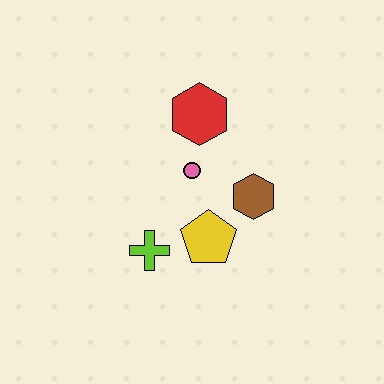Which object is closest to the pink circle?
The red hexagon is closest to the pink circle.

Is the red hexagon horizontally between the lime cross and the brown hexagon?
Yes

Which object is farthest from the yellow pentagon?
The red hexagon is farthest from the yellow pentagon.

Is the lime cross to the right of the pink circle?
No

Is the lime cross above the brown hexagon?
No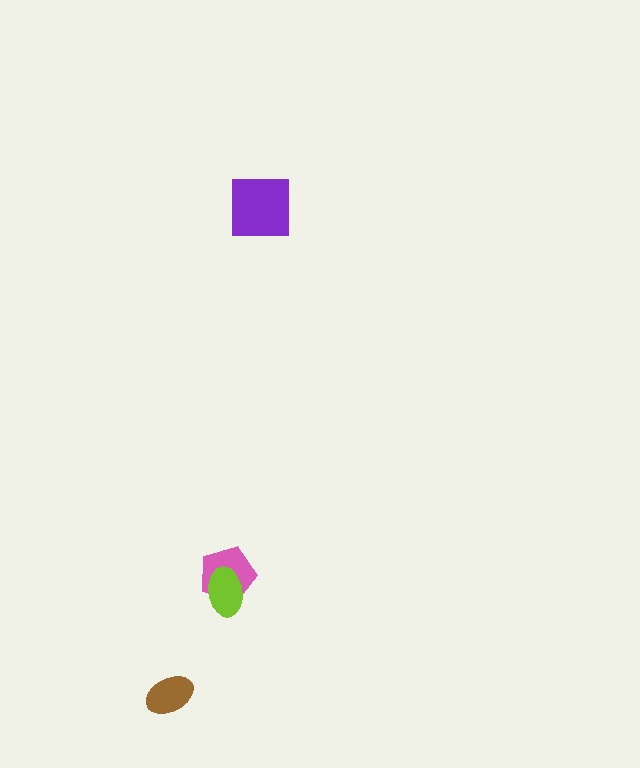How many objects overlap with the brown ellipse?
0 objects overlap with the brown ellipse.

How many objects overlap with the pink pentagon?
1 object overlaps with the pink pentagon.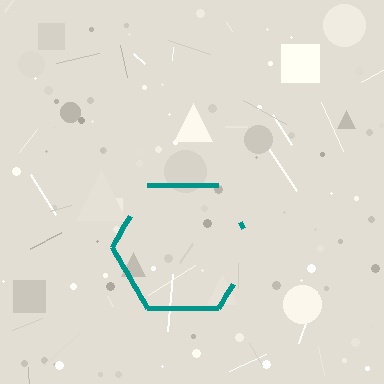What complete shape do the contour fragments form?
The contour fragments form a hexagon.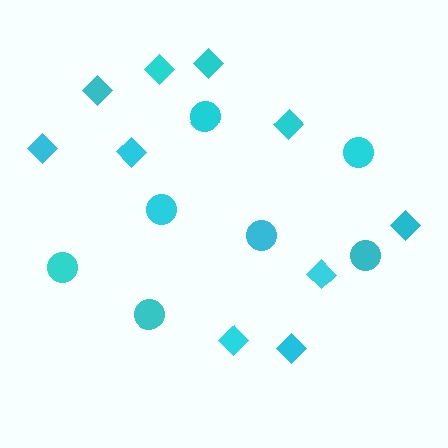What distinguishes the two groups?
There are 2 groups: one group of diamonds (10) and one group of circles (7).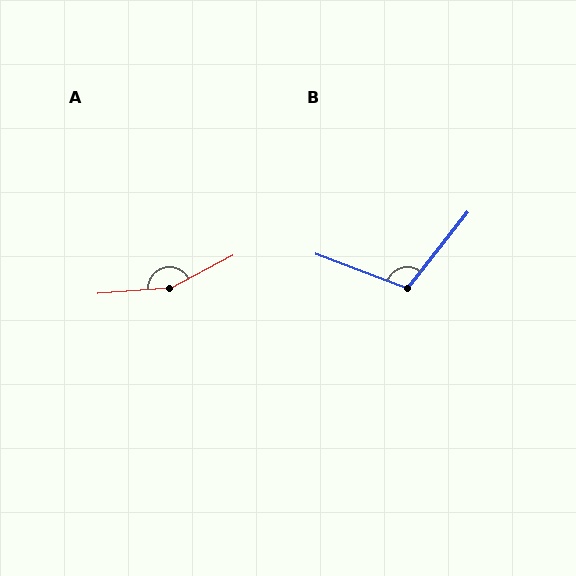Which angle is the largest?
A, at approximately 157 degrees.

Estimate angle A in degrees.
Approximately 157 degrees.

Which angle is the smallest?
B, at approximately 108 degrees.